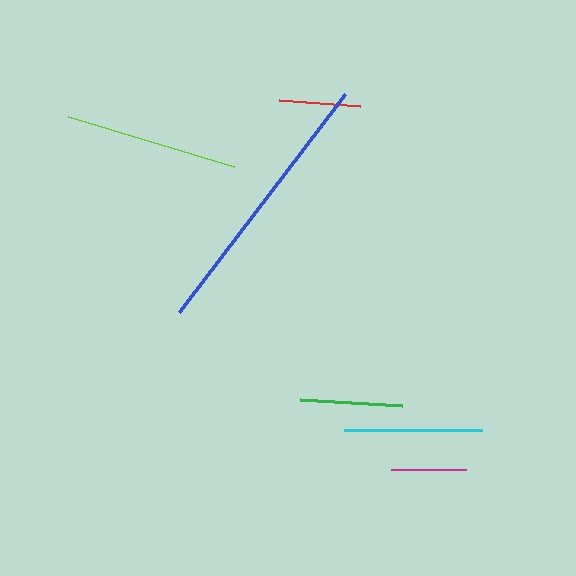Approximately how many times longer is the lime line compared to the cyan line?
The lime line is approximately 1.3 times the length of the cyan line.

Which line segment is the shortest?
The magenta line is the shortest at approximately 75 pixels.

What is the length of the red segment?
The red segment is approximately 82 pixels long.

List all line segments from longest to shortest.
From longest to shortest: blue, lime, cyan, green, red, magenta.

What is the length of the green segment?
The green segment is approximately 102 pixels long.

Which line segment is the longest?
The blue line is the longest at approximately 274 pixels.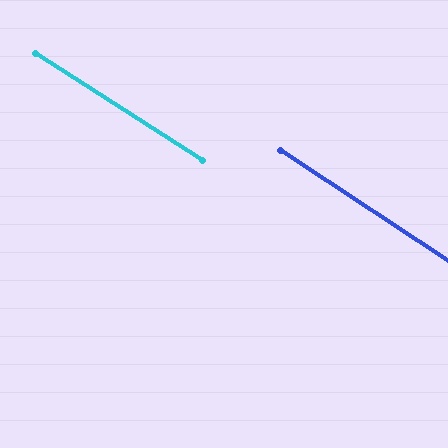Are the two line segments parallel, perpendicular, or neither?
Parallel — their directions differ by only 0.8°.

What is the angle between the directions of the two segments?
Approximately 1 degree.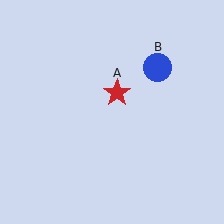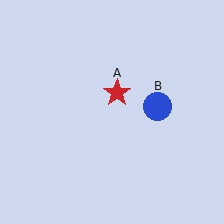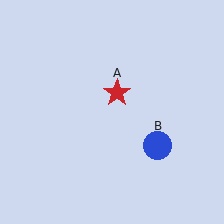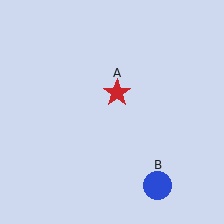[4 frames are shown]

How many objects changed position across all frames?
1 object changed position: blue circle (object B).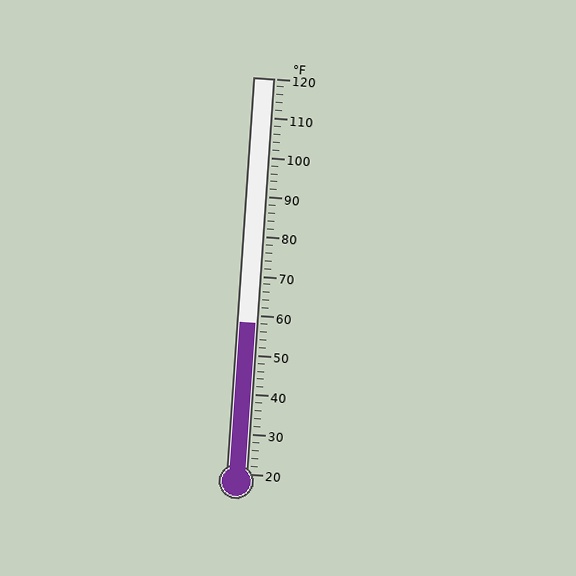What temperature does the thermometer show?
The thermometer shows approximately 58°F.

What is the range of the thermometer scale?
The thermometer scale ranges from 20°F to 120°F.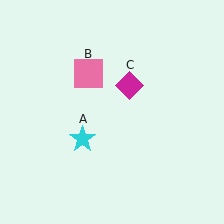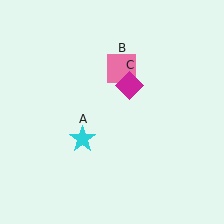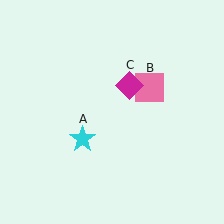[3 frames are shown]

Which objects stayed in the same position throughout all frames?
Cyan star (object A) and magenta diamond (object C) remained stationary.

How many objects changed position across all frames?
1 object changed position: pink square (object B).